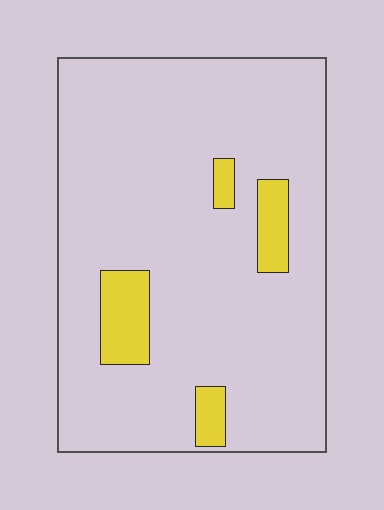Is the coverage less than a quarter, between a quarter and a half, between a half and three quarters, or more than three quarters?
Less than a quarter.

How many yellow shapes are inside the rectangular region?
4.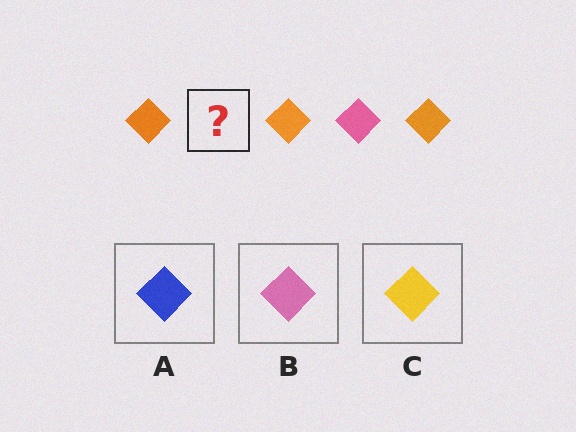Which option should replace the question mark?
Option B.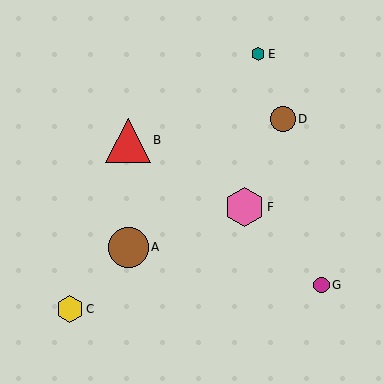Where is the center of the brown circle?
The center of the brown circle is at (283, 119).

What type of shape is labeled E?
Shape E is a teal hexagon.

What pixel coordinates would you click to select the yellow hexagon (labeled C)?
Click at (70, 309) to select the yellow hexagon C.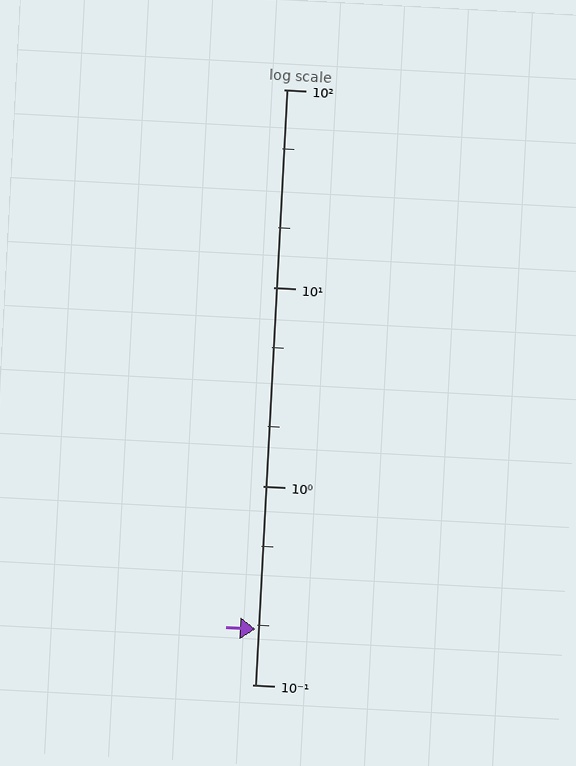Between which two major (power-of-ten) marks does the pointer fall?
The pointer is between 0.1 and 1.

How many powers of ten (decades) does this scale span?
The scale spans 3 decades, from 0.1 to 100.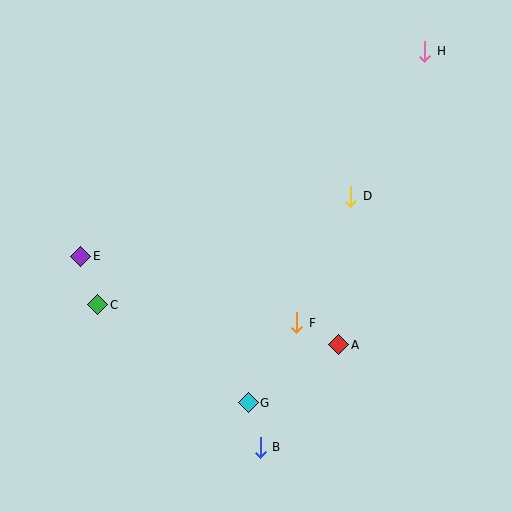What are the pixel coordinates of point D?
Point D is at (351, 196).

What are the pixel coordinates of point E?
Point E is at (81, 256).